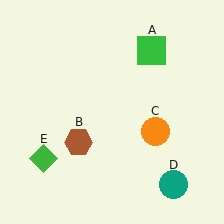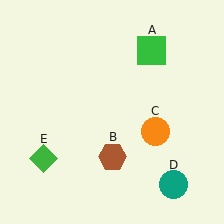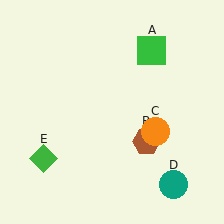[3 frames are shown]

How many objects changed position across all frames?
1 object changed position: brown hexagon (object B).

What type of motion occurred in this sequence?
The brown hexagon (object B) rotated counterclockwise around the center of the scene.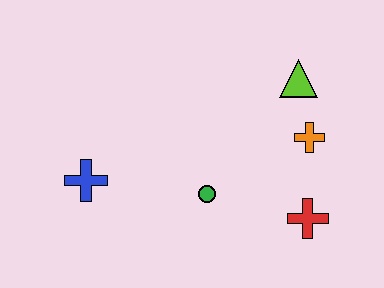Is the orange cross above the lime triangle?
No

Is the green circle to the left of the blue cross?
No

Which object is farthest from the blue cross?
The lime triangle is farthest from the blue cross.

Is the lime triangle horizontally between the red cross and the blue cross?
Yes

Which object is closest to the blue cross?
The green circle is closest to the blue cross.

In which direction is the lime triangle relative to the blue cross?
The lime triangle is to the right of the blue cross.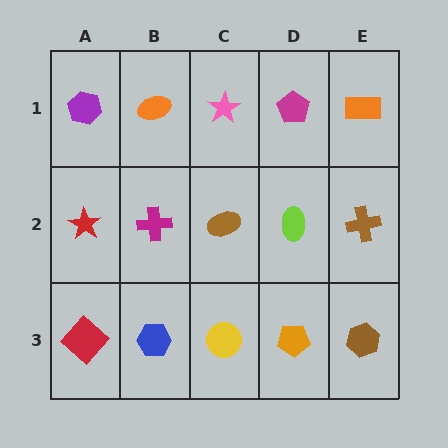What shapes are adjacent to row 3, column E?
A brown cross (row 2, column E), an orange pentagon (row 3, column D).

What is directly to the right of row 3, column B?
A yellow circle.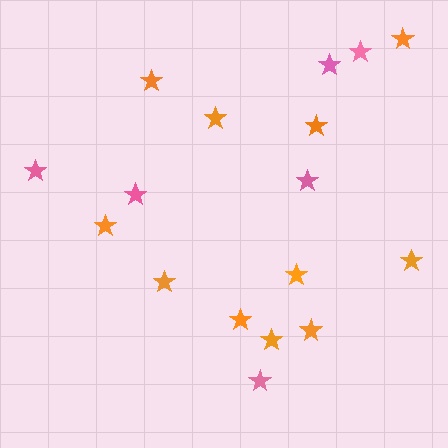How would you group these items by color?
There are 2 groups: one group of pink stars (6) and one group of orange stars (11).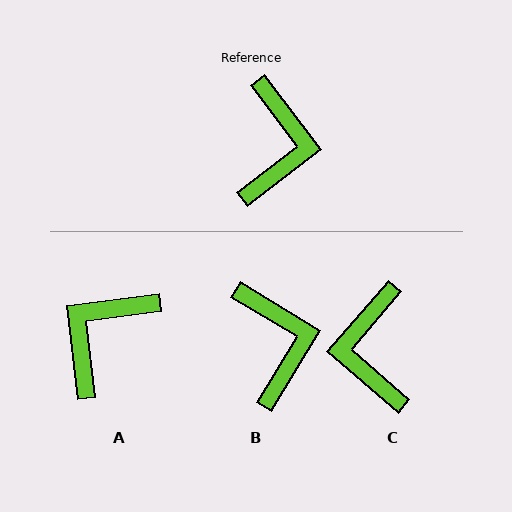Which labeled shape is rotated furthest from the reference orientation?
C, about 168 degrees away.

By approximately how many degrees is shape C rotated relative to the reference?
Approximately 168 degrees clockwise.